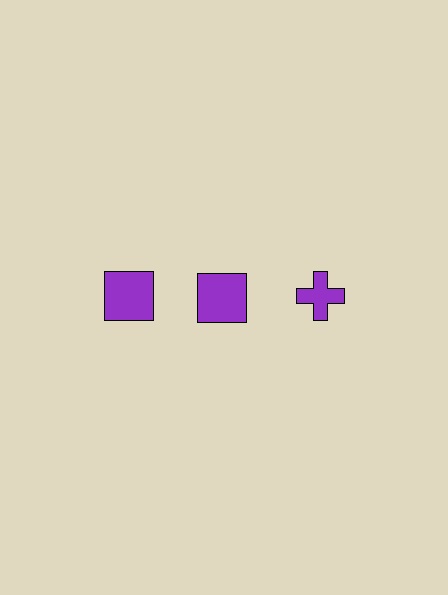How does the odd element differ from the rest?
It has a different shape: cross instead of square.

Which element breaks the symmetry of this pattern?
The purple cross in the top row, center column breaks the symmetry. All other shapes are purple squares.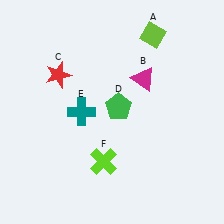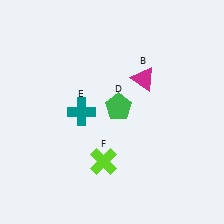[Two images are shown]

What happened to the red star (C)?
The red star (C) was removed in Image 2. It was in the top-left area of Image 1.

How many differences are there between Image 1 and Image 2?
There are 2 differences between the two images.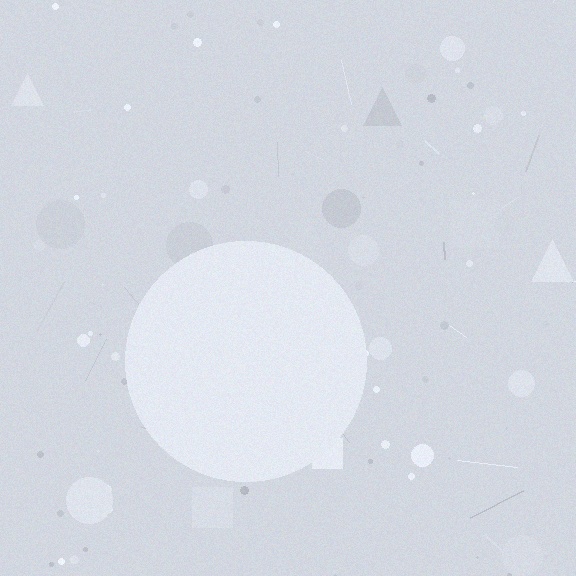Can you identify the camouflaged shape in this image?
The camouflaged shape is a circle.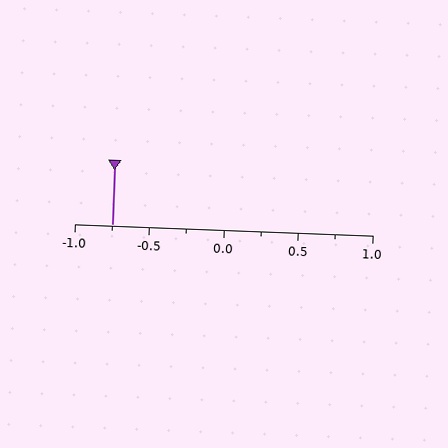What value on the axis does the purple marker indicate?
The marker indicates approximately -0.75.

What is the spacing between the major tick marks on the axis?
The major ticks are spaced 0.5 apart.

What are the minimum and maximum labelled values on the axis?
The axis runs from -1.0 to 1.0.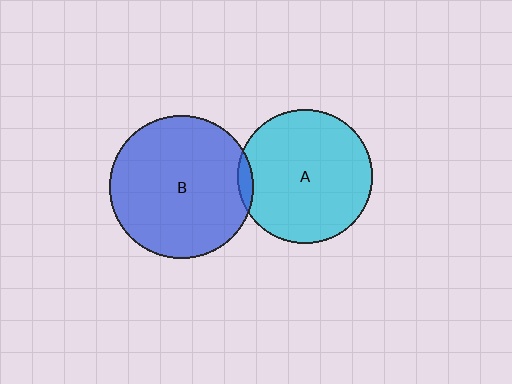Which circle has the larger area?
Circle B (blue).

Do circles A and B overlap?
Yes.